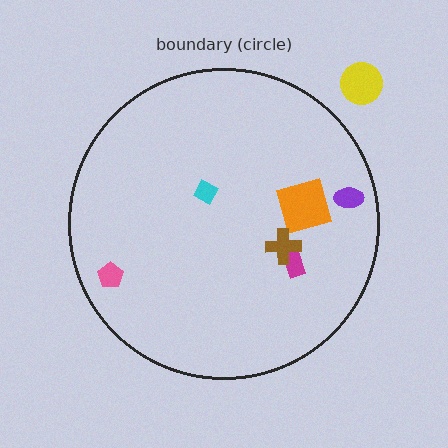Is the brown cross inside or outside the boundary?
Inside.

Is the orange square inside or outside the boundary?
Inside.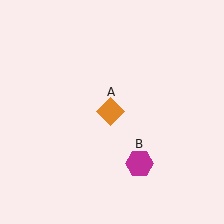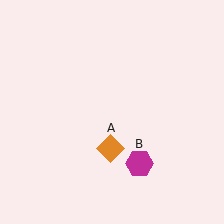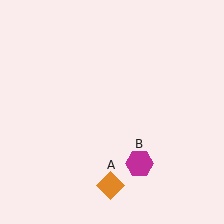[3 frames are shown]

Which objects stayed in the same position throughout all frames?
Magenta hexagon (object B) remained stationary.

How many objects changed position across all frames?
1 object changed position: orange diamond (object A).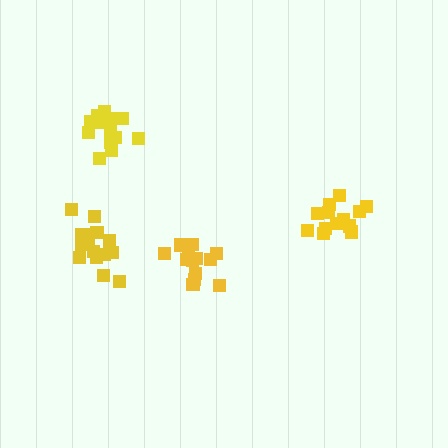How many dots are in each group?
Group 1: 13 dots, Group 2: 16 dots, Group 3: 14 dots, Group 4: 17 dots (60 total).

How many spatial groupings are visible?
There are 4 spatial groupings.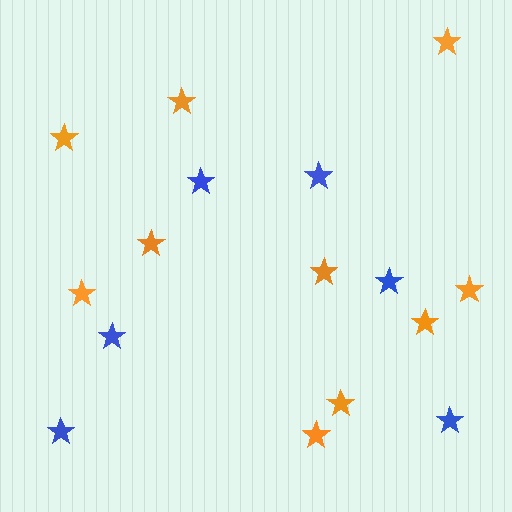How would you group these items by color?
There are 2 groups: one group of blue stars (6) and one group of orange stars (10).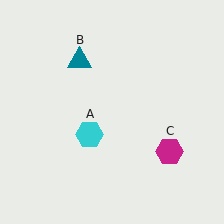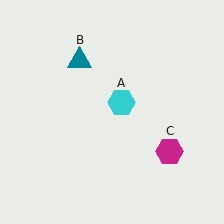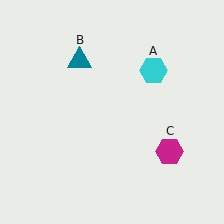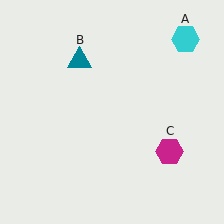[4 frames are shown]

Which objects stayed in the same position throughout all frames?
Teal triangle (object B) and magenta hexagon (object C) remained stationary.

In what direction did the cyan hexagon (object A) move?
The cyan hexagon (object A) moved up and to the right.